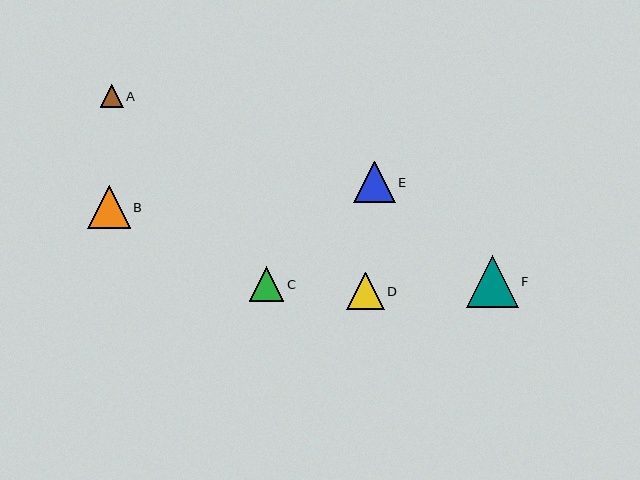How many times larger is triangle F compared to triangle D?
Triangle F is approximately 1.4 times the size of triangle D.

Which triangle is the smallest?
Triangle A is the smallest with a size of approximately 23 pixels.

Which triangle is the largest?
Triangle F is the largest with a size of approximately 52 pixels.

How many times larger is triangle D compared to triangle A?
Triangle D is approximately 1.6 times the size of triangle A.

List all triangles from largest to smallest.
From largest to smallest: F, B, E, D, C, A.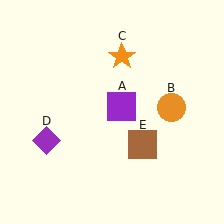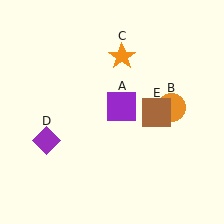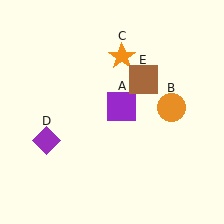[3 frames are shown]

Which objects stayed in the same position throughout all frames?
Purple square (object A) and orange circle (object B) and orange star (object C) and purple diamond (object D) remained stationary.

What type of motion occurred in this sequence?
The brown square (object E) rotated counterclockwise around the center of the scene.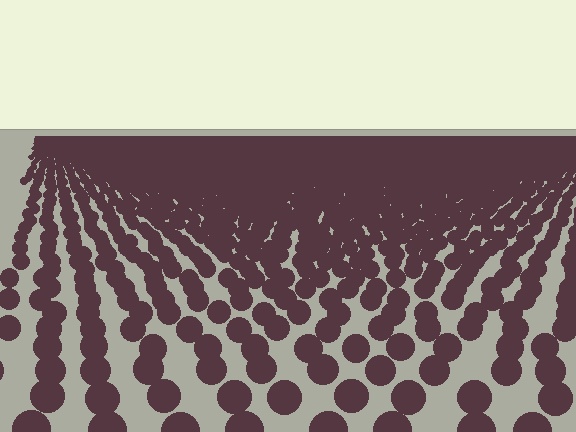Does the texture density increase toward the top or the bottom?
Density increases toward the top.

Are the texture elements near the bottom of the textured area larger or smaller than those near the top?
Larger. Near the bottom, elements are closer to the viewer and appear at a bigger on-screen size.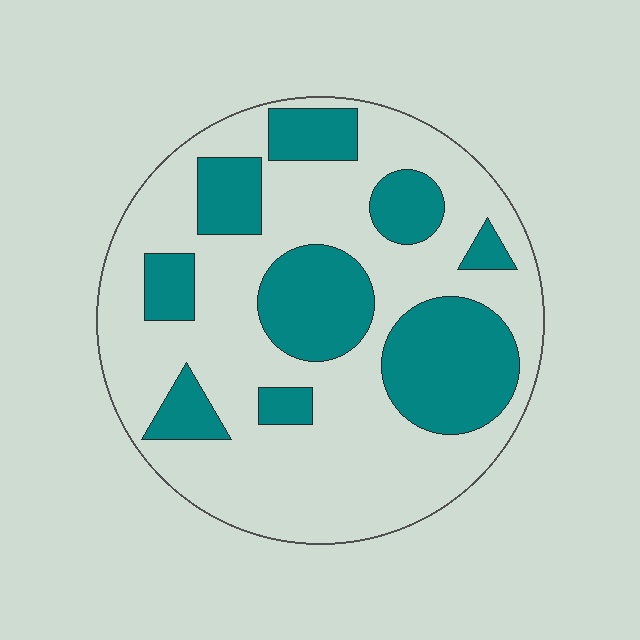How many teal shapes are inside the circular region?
9.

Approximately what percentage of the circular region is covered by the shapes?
Approximately 30%.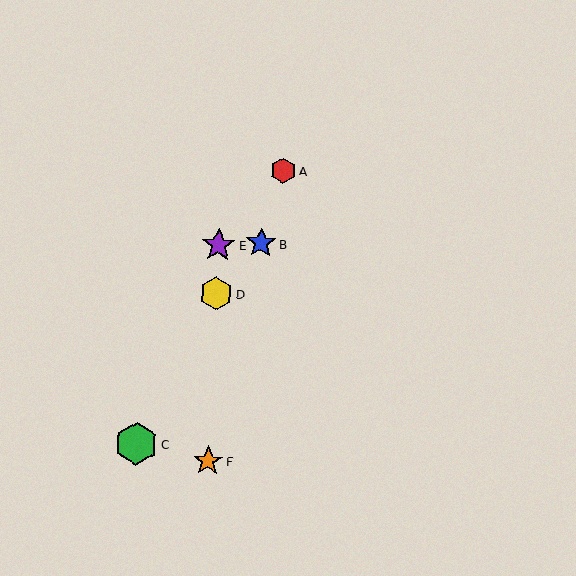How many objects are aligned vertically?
3 objects (D, E, F) are aligned vertically.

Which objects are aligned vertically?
Objects D, E, F are aligned vertically.